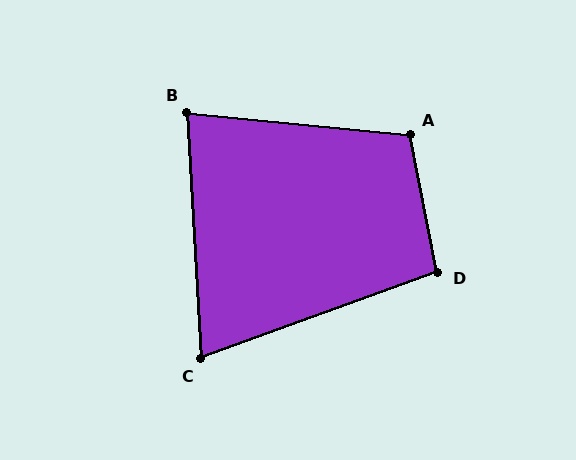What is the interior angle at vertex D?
Approximately 99 degrees (obtuse).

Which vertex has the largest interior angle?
A, at approximately 107 degrees.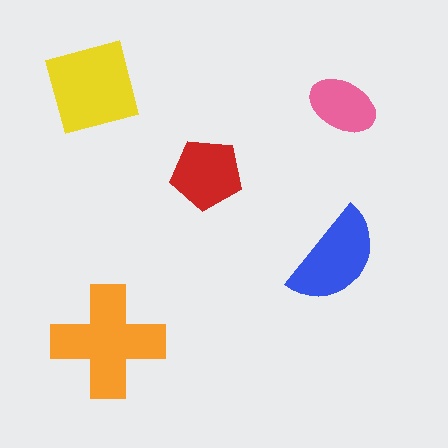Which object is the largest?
The orange cross.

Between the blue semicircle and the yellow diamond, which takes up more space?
The yellow diamond.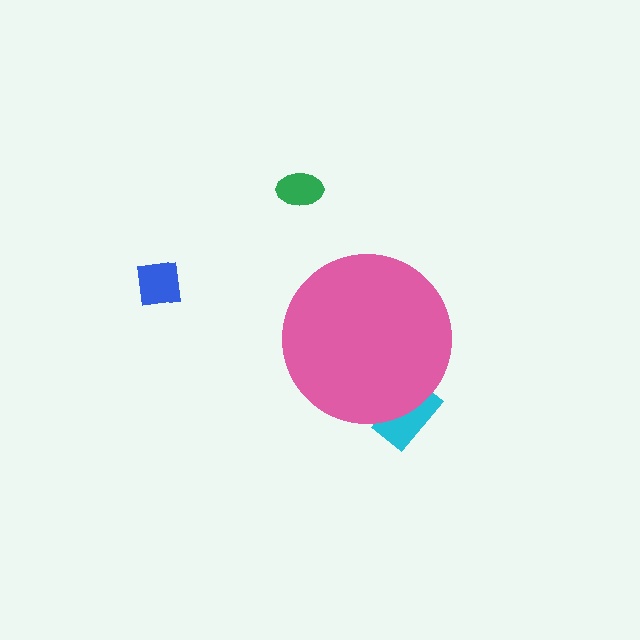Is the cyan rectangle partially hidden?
Yes, the cyan rectangle is partially hidden behind the pink circle.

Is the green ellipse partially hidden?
No, the green ellipse is fully visible.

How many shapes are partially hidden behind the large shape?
1 shape is partially hidden.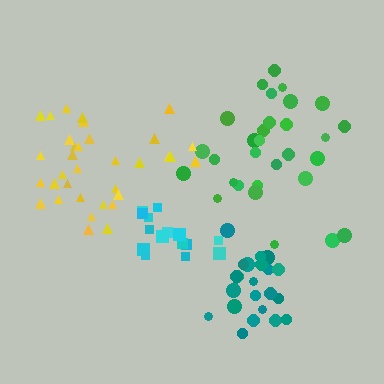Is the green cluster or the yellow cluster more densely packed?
Yellow.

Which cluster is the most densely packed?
Teal.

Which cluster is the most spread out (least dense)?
Green.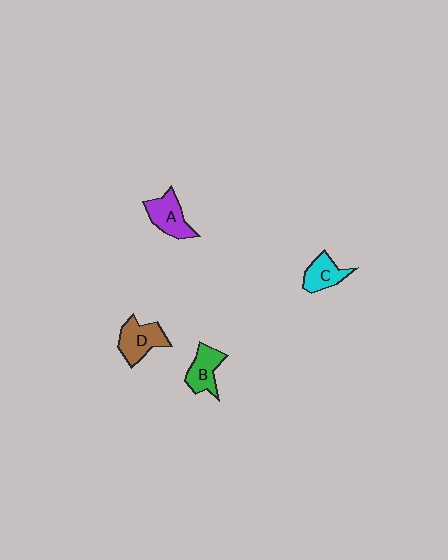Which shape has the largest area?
Shape D (brown).